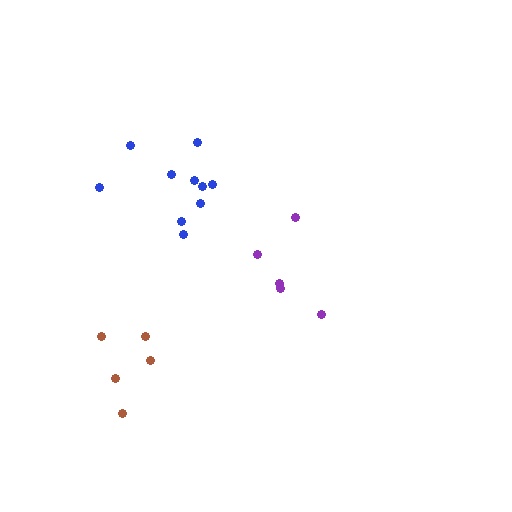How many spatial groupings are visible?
There are 3 spatial groupings.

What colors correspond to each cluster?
The clusters are colored: purple, brown, blue.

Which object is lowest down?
The brown cluster is bottommost.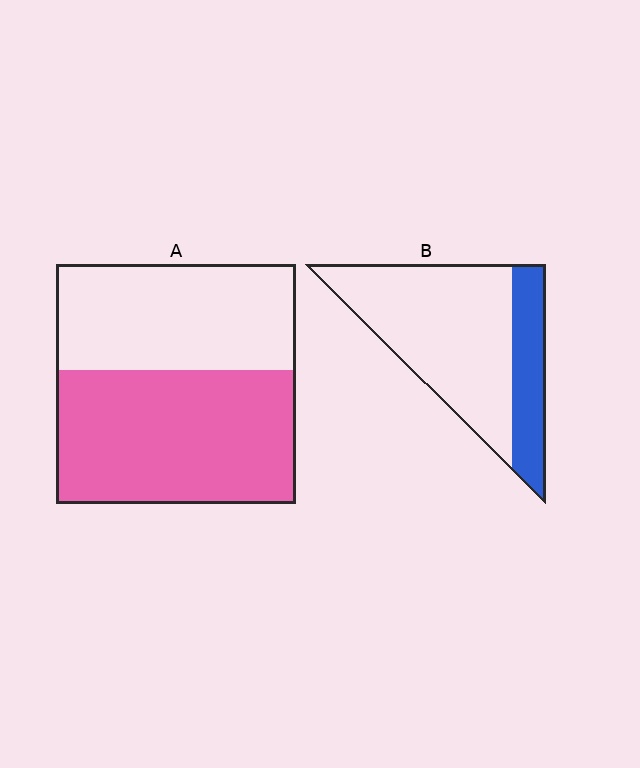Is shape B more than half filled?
No.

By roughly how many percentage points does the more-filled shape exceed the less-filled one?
By roughly 30 percentage points (A over B).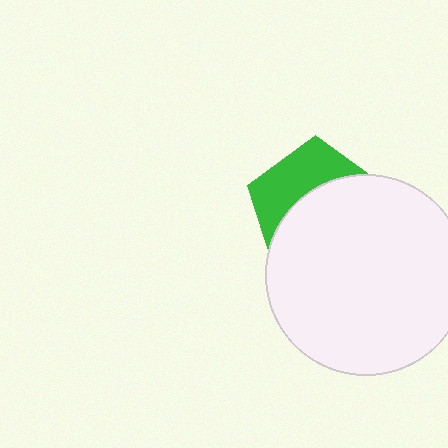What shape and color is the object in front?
The object in front is a white circle.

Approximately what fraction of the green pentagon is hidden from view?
Roughly 62% of the green pentagon is hidden behind the white circle.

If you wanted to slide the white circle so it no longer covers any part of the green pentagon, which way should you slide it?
Slide it down — that is the most direct way to separate the two shapes.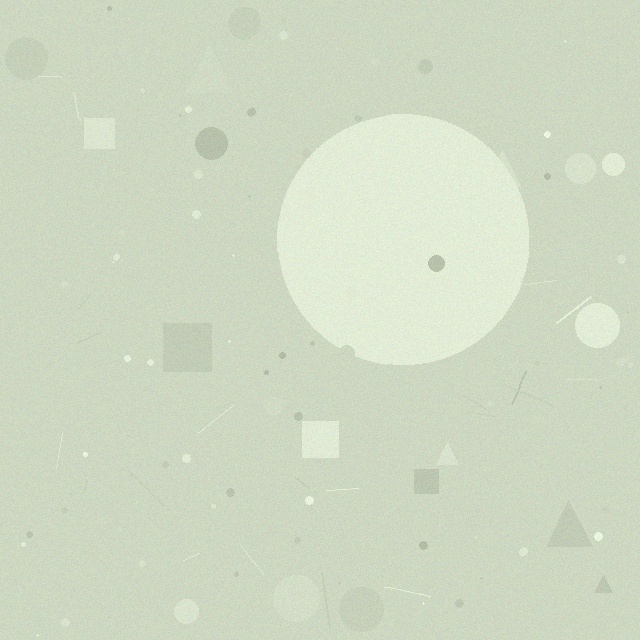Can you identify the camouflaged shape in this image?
The camouflaged shape is a circle.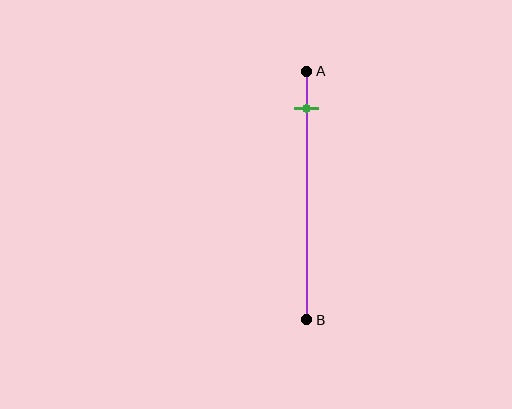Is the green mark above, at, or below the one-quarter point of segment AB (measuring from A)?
The green mark is above the one-quarter point of segment AB.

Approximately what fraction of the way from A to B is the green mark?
The green mark is approximately 15% of the way from A to B.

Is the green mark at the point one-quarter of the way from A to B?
No, the mark is at about 15% from A, not at the 25% one-quarter point.